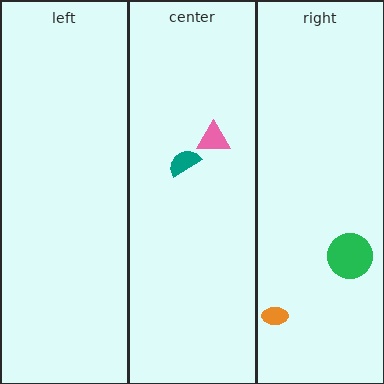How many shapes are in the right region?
2.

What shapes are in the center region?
The pink triangle, the teal semicircle.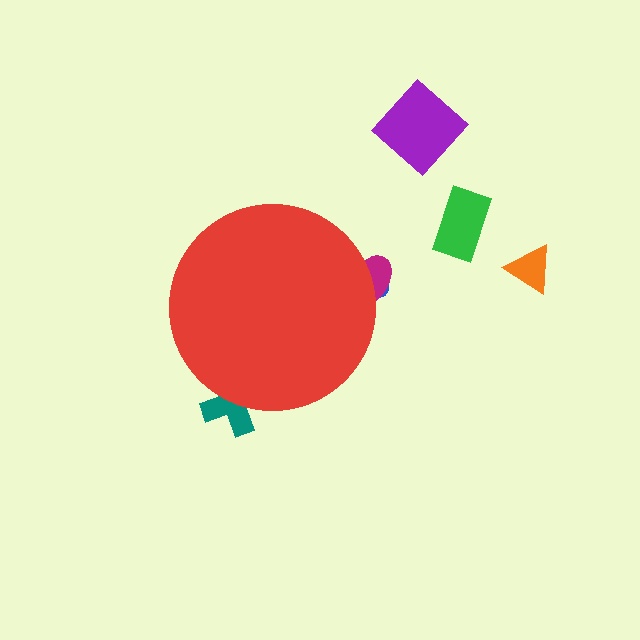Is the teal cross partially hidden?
Yes, the teal cross is partially hidden behind the red circle.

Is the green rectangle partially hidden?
No, the green rectangle is fully visible.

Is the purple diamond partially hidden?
No, the purple diamond is fully visible.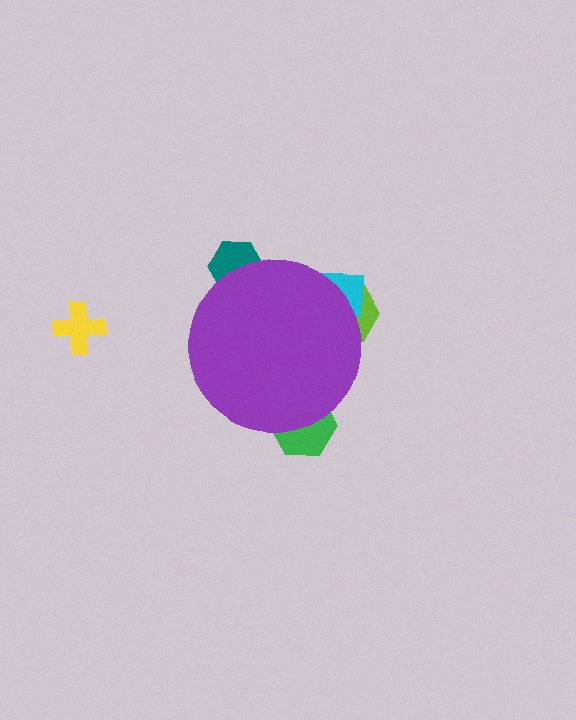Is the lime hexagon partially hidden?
Yes, the lime hexagon is partially hidden behind the purple circle.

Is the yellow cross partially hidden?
No, the yellow cross is fully visible.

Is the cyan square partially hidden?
Yes, the cyan square is partially hidden behind the purple circle.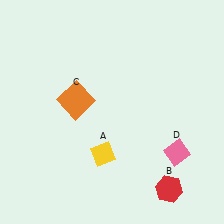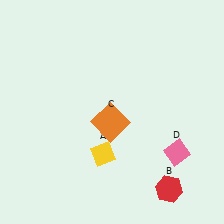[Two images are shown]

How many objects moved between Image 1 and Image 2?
1 object moved between the two images.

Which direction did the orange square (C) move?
The orange square (C) moved right.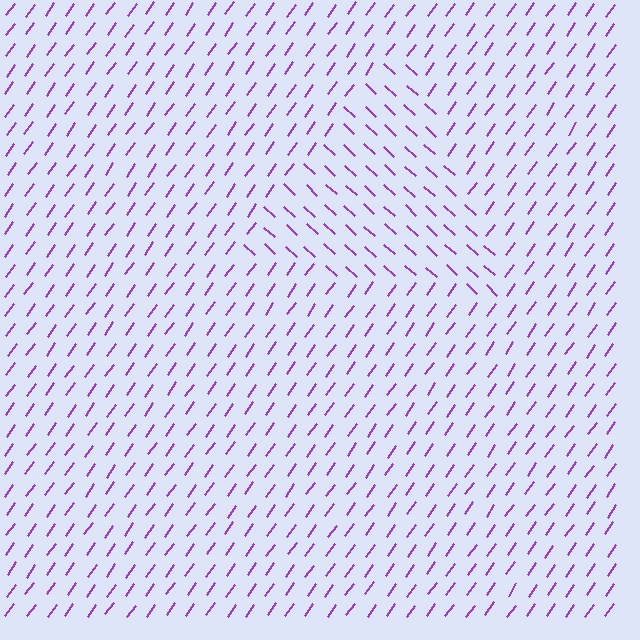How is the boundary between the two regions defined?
The boundary is defined purely by a change in line orientation (approximately 82 degrees difference). All lines are the same color and thickness.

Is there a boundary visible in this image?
Yes, there is a texture boundary formed by a change in line orientation.